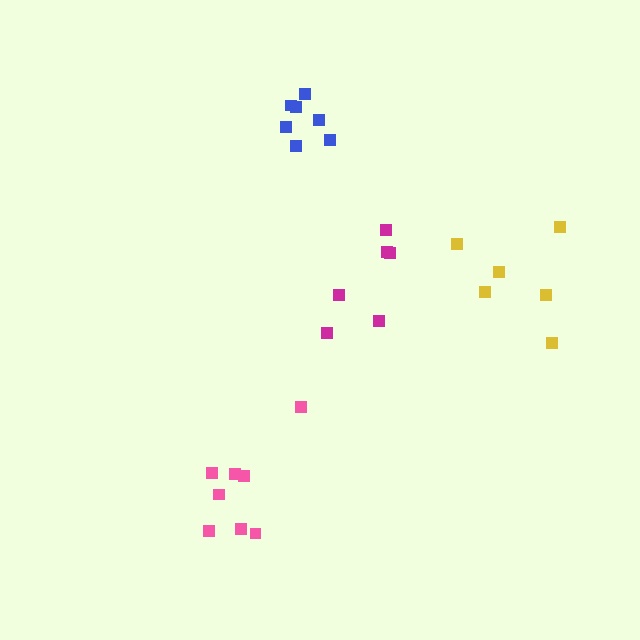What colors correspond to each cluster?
The clusters are colored: pink, blue, magenta, yellow.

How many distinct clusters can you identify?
There are 4 distinct clusters.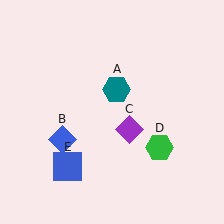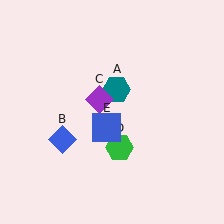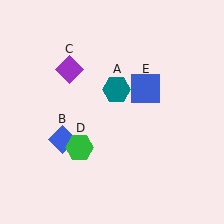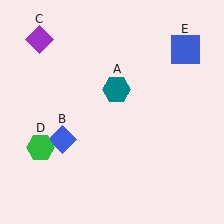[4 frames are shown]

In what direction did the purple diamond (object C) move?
The purple diamond (object C) moved up and to the left.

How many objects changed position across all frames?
3 objects changed position: purple diamond (object C), green hexagon (object D), blue square (object E).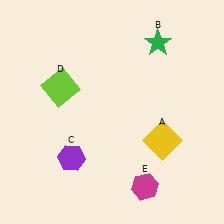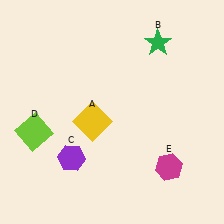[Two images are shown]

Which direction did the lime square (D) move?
The lime square (D) moved down.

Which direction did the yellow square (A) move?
The yellow square (A) moved left.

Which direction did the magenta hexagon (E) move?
The magenta hexagon (E) moved right.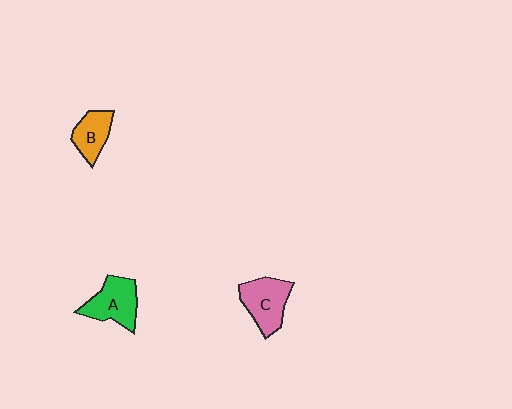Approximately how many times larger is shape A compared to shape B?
Approximately 1.4 times.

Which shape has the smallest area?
Shape B (orange).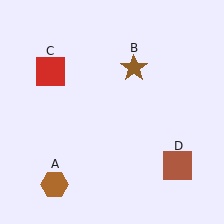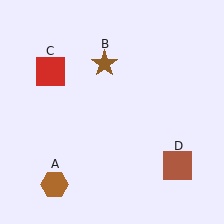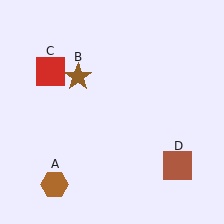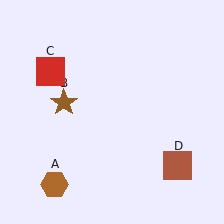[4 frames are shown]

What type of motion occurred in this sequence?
The brown star (object B) rotated counterclockwise around the center of the scene.